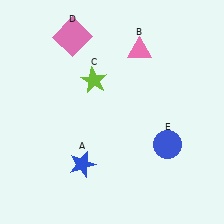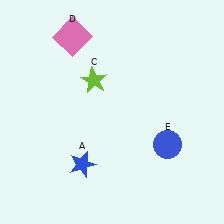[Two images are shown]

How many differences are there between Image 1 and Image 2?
There is 1 difference between the two images.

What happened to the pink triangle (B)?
The pink triangle (B) was removed in Image 2. It was in the top-right area of Image 1.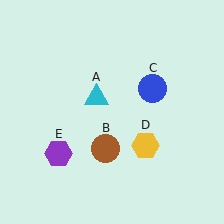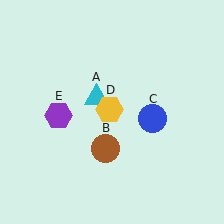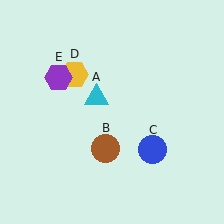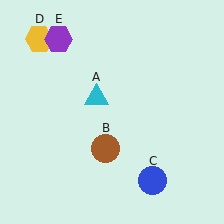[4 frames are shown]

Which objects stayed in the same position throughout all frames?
Cyan triangle (object A) and brown circle (object B) remained stationary.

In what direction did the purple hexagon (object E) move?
The purple hexagon (object E) moved up.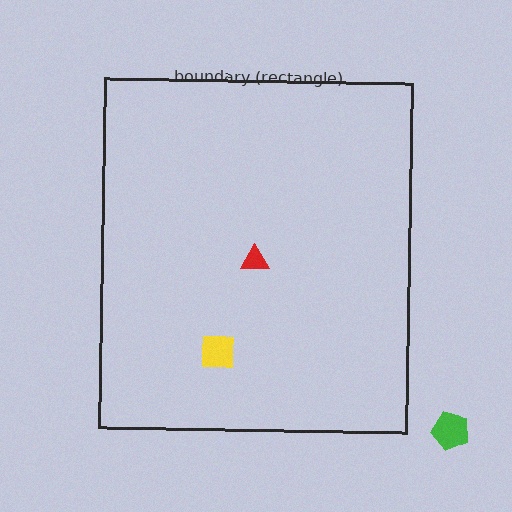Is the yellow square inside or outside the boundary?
Inside.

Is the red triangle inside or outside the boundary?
Inside.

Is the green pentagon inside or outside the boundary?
Outside.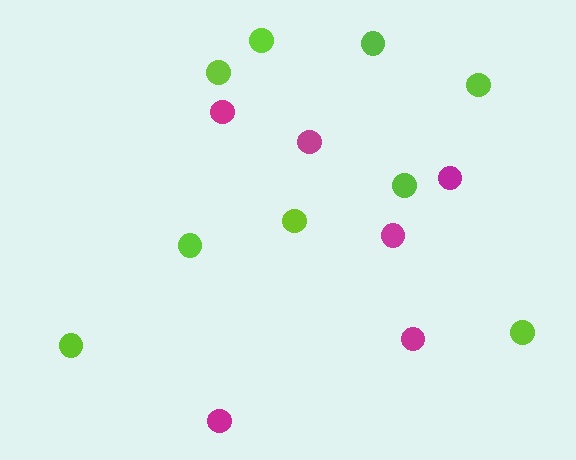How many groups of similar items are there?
There are 2 groups: one group of magenta circles (6) and one group of lime circles (9).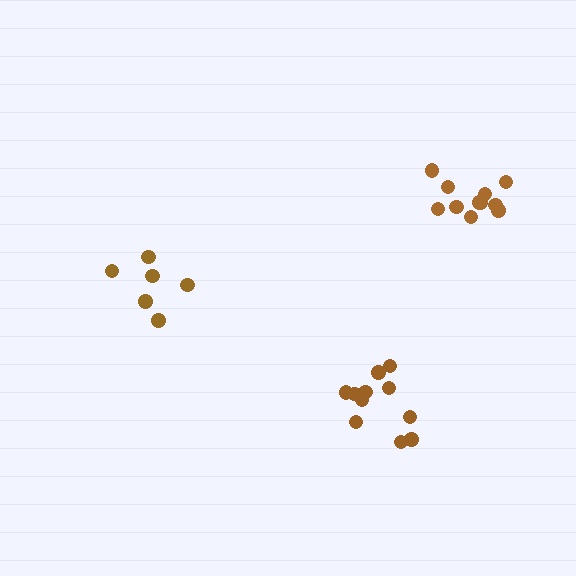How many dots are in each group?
Group 1: 11 dots, Group 2: 6 dots, Group 3: 11 dots (28 total).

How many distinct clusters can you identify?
There are 3 distinct clusters.